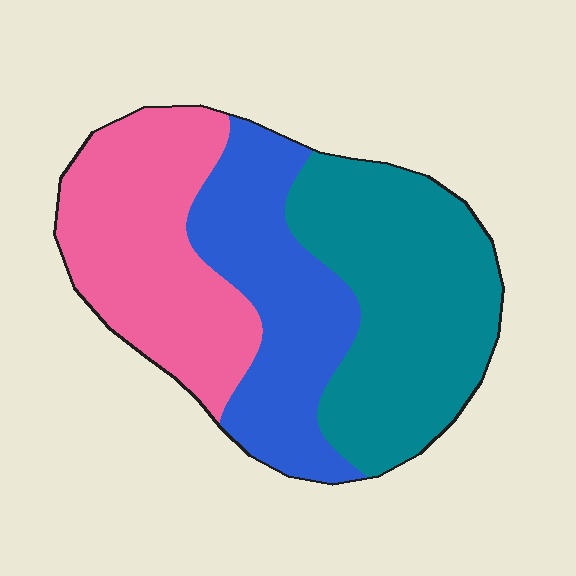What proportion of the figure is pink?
Pink takes up between a quarter and a half of the figure.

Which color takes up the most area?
Teal, at roughly 40%.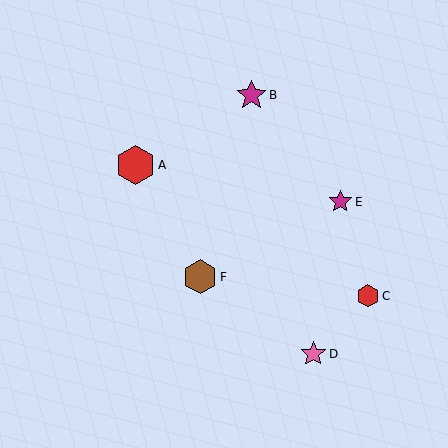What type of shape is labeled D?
Shape D is a pink star.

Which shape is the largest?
The red hexagon (labeled A) is the largest.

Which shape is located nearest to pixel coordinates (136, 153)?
The red hexagon (labeled A) at (136, 165) is nearest to that location.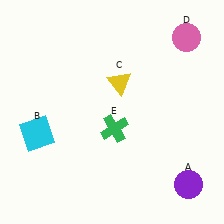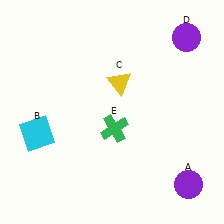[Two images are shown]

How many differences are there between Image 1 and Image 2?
There is 1 difference between the two images.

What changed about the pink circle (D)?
In Image 1, D is pink. In Image 2, it changed to purple.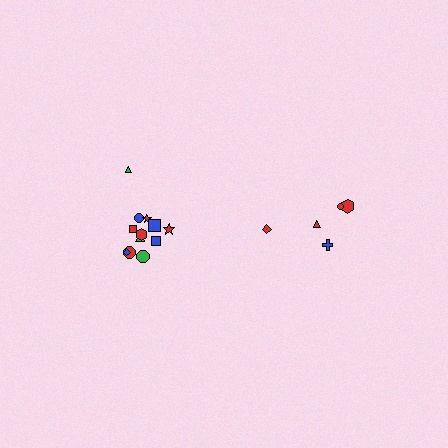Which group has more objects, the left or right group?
The left group.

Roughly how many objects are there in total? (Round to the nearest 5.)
Roughly 15 objects in total.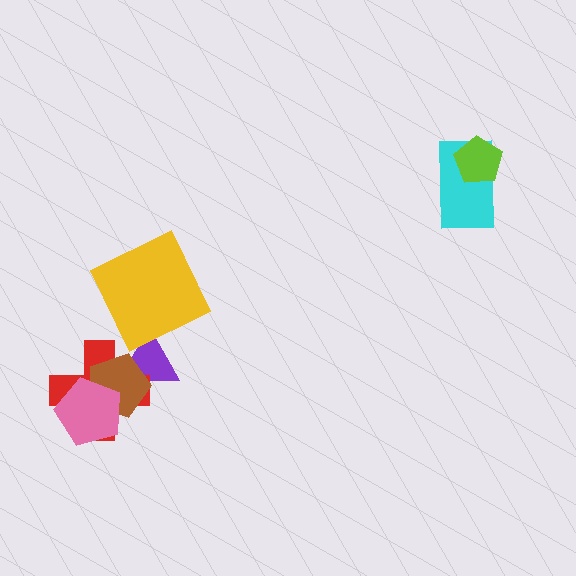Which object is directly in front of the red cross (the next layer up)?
The brown pentagon is directly in front of the red cross.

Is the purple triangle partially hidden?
Yes, it is partially covered by another shape.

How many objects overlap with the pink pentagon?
2 objects overlap with the pink pentagon.